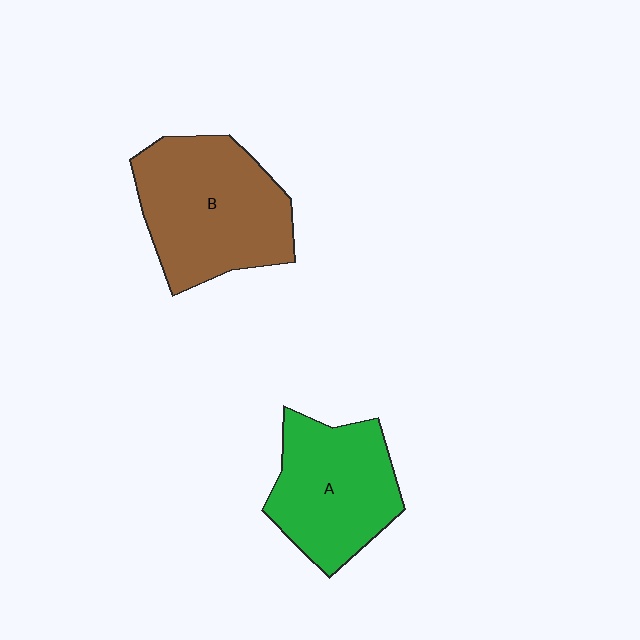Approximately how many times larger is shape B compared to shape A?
Approximately 1.2 times.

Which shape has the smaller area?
Shape A (green).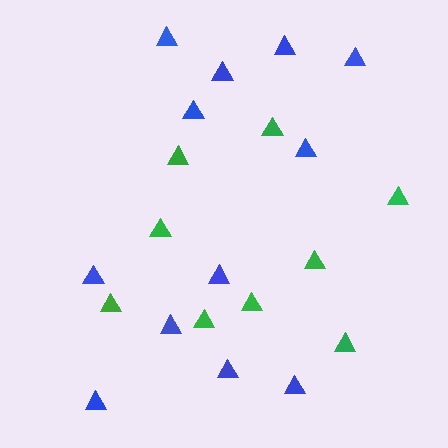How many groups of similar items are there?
There are 2 groups: one group of blue triangles (12) and one group of green triangles (9).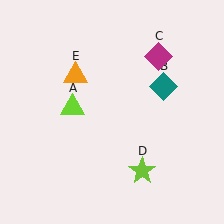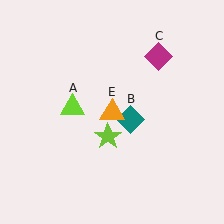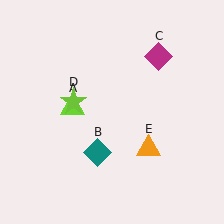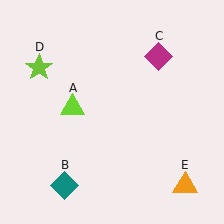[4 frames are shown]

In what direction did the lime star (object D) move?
The lime star (object D) moved up and to the left.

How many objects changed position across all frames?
3 objects changed position: teal diamond (object B), lime star (object D), orange triangle (object E).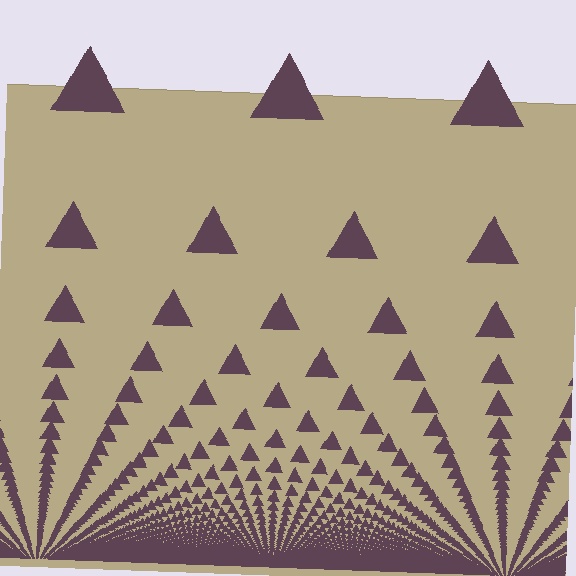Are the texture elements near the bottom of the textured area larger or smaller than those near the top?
Smaller. The gradient is inverted — elements near the bottom are smaller and denser.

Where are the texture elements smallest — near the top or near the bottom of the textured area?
Near the bottom.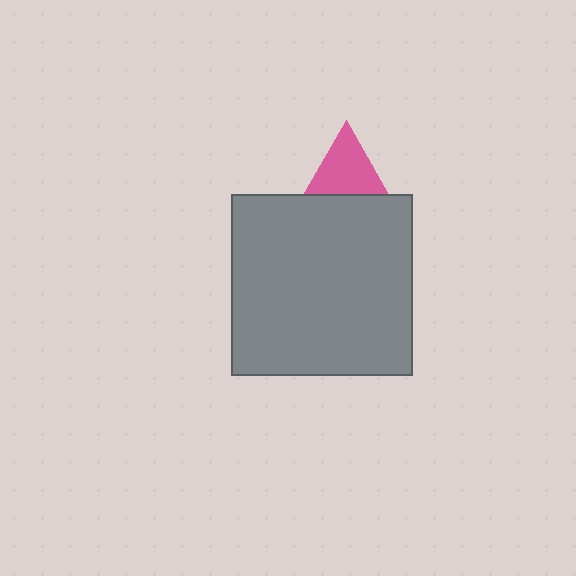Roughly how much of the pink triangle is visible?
About half of it is visible (roughly 57%).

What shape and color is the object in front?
The object in front is a gray square.